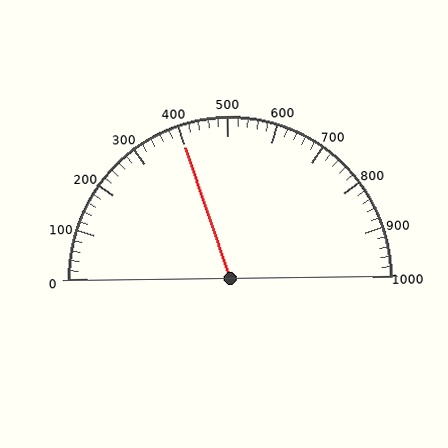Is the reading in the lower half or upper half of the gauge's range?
The reading is in the lower half of the range (0 to 1000).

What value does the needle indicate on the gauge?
The needle indicates approximately 400.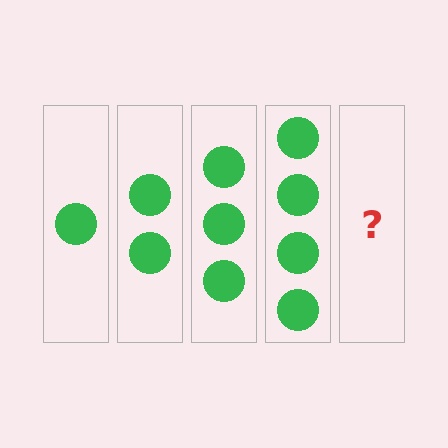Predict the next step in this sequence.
The next step is 5 circles.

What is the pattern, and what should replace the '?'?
The pattern is that each step adds one more circle. The '?' should be 5 circles.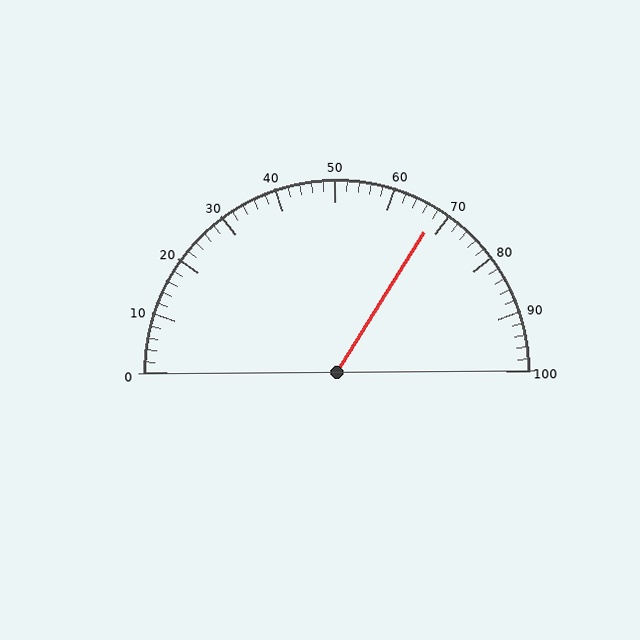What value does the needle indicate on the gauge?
The needle indicates approximately 68.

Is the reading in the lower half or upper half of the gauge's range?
The reading is in the upper half of the range (0 to 100).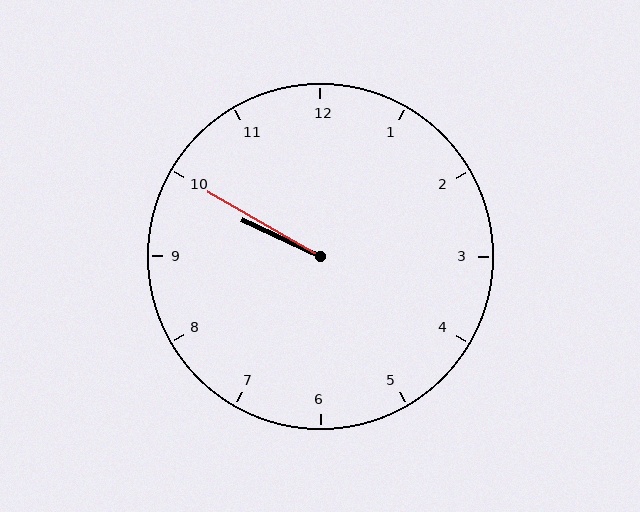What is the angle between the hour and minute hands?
Approximately 5 degrees.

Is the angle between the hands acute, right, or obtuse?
It is acute.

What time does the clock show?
9:50.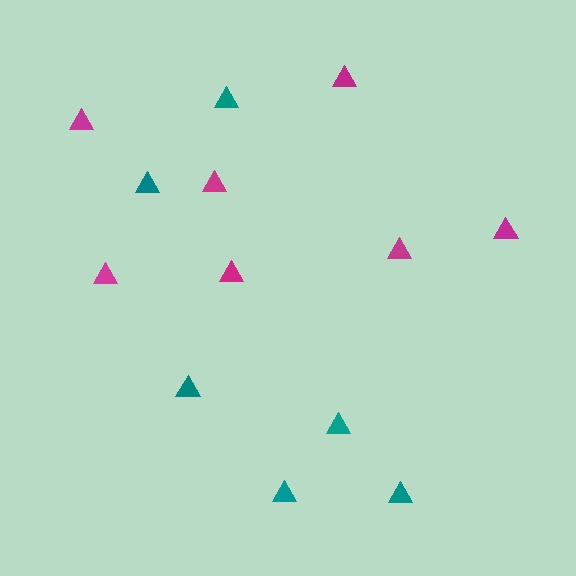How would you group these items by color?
There are 2 groups: one group of teal triangles (6) and one group of magenta triangles (7).